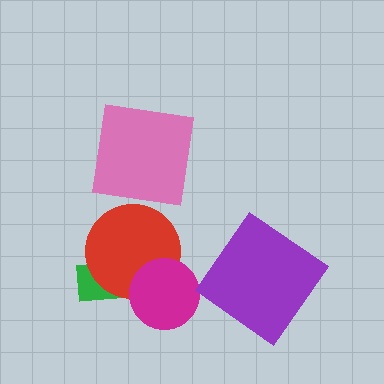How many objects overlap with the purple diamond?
0 objects overlap with the purple diamond.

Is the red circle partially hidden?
Yes, it is partially covered by another shape.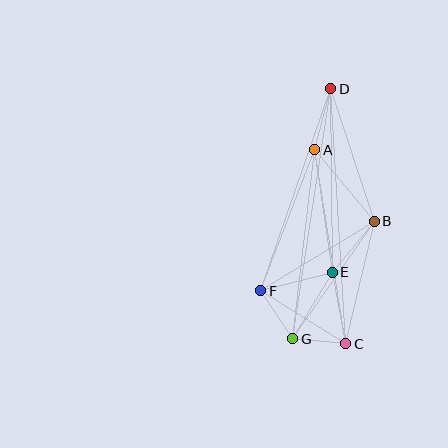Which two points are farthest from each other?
Points C and D are farthest from each other.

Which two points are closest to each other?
Points C and G are closest to each other.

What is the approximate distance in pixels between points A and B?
The distance between A and B is approximately 93 pixels.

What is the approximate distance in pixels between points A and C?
The distance between A and C is approximately 196 pixels.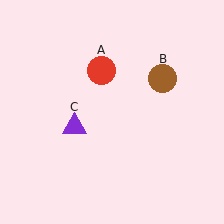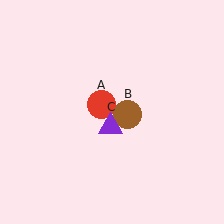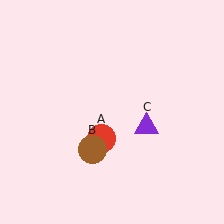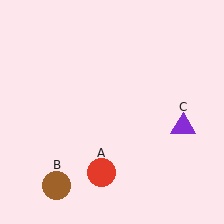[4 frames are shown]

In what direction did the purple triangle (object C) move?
The purple triangle (object C) moved right.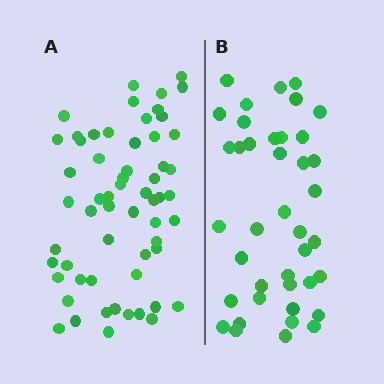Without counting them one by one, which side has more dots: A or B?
Region A (the left region) has more dots.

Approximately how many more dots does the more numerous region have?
Region A has approximately 20 more dots than region B.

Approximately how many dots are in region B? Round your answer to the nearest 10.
About 40 dots.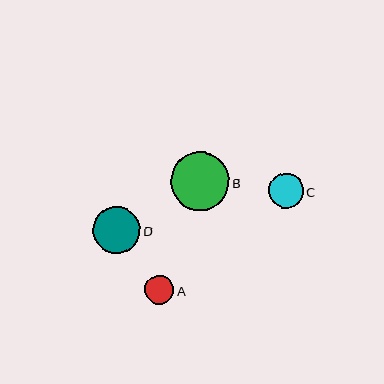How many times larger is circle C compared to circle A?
Circle C is approximately 1.2 times the size of circle A.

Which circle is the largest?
Circle B is the largest with a size of approximately 59 pixels.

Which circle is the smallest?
Circle A is the smallest with a size of approximately 29 pixels.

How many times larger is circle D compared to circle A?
Circle D is approximately 1.6 times the size of circle A.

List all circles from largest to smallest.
From largest to smallest: B, D, C, A.